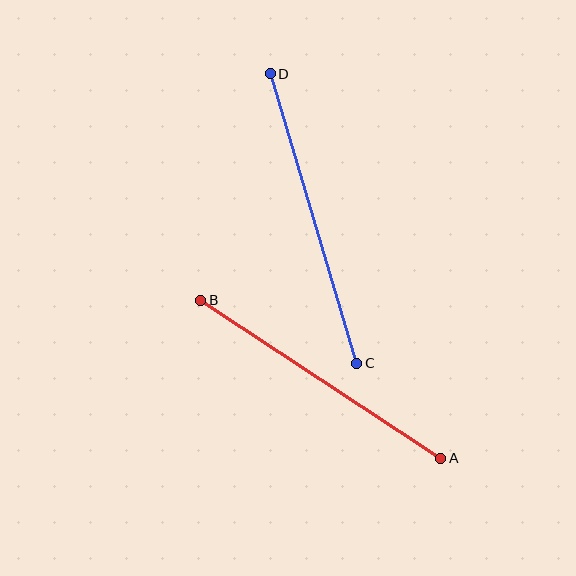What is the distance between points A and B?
The distance is approximately 287 pixels.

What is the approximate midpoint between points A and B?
The midpoint is at approximately (321, 379) pixels.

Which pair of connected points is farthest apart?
Points C and D are farthest apart.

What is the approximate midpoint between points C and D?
The midpoint is at approximately (314, 218) pixels.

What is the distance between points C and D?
The distance is approximately 302 pixels.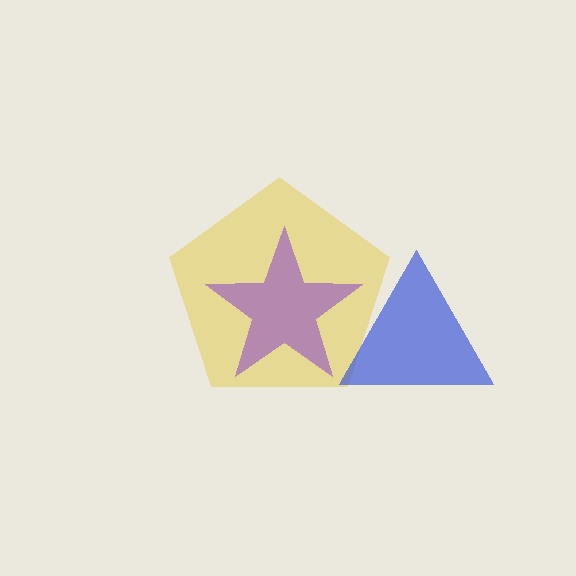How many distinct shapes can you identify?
There are 3 distinct shapes: a yellow pentagon, a purple star, a blue triangle.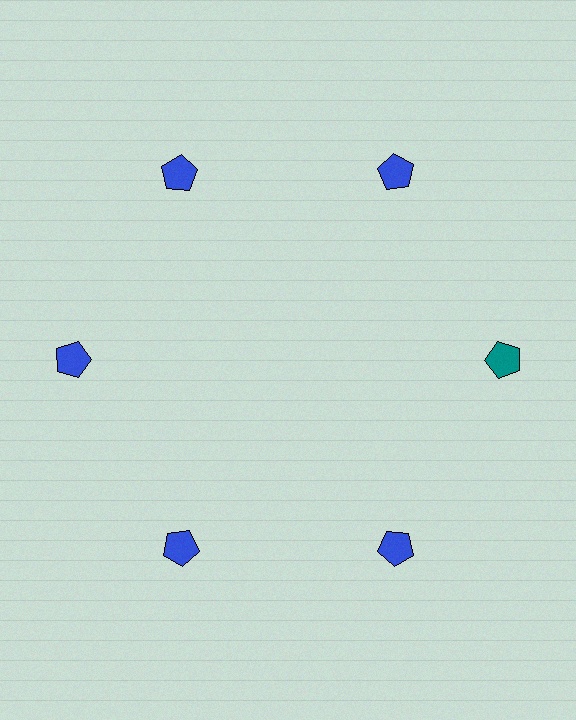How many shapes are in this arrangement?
There are 6 shapes arranged in a ring pattern.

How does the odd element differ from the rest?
It has a different color: teal instead of blue.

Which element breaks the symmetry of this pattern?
The teal pentagon at roughly the 3 o'clock position breaks the symmetry. All other shapes are blue pentagons.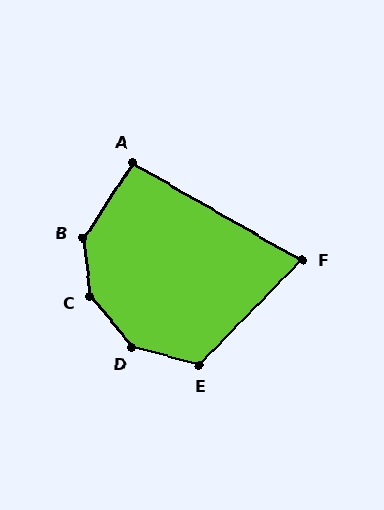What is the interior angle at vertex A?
Approximately 93 degrees (approximately right).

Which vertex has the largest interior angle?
C, at approximately 147 degrees.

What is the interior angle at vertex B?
Approximately 140 degrees (obtuse).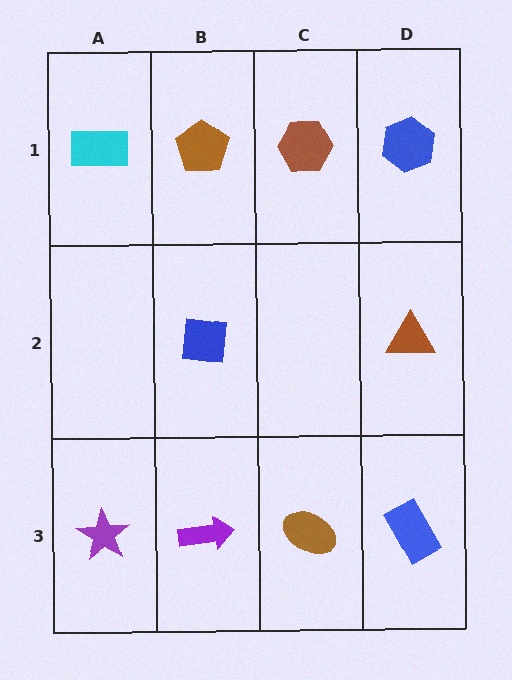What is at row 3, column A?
A purple star.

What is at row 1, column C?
A brown hexagon.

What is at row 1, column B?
A brown pentagon.